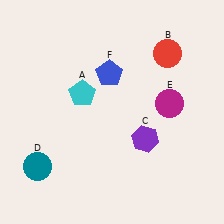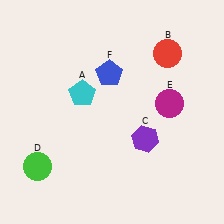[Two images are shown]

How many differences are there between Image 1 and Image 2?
There is 1 difference between the two images.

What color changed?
The circle (D) changed from teal in Image 1 to green in Image 2.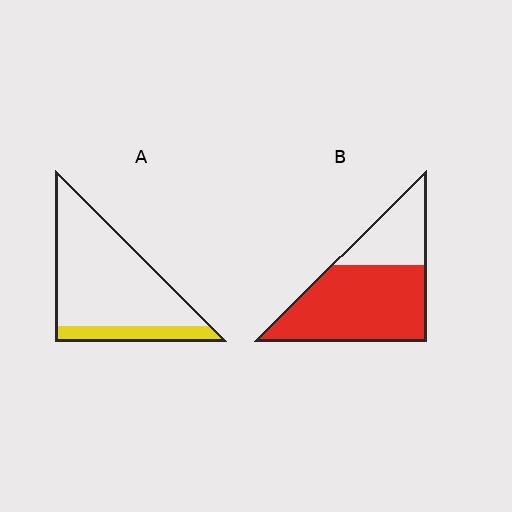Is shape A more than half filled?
No.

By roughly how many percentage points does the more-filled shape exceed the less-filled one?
By roughly 50 percentage points (B over A).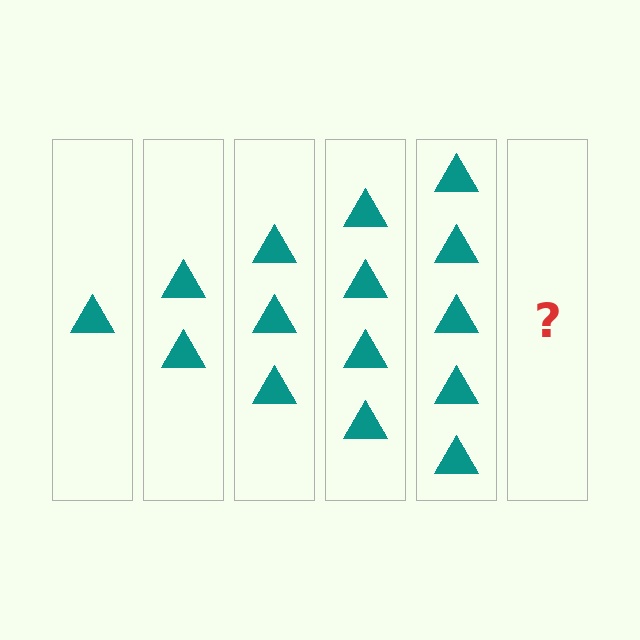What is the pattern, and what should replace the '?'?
The pattern is that each step adds one more triangle. The '?' should be 6 triangles.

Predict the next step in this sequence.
The next step is 6 triangles.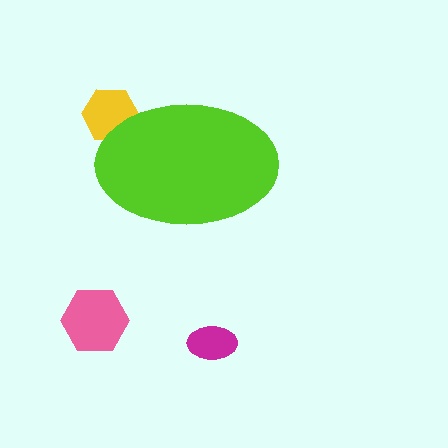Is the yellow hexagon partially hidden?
Yes, the yellow hexagon is partially hidden behind the lime ellipse.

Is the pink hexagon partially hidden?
No, the pink hexagon is fully visible.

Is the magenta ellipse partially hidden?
No, the magenta ellipse is fully visible.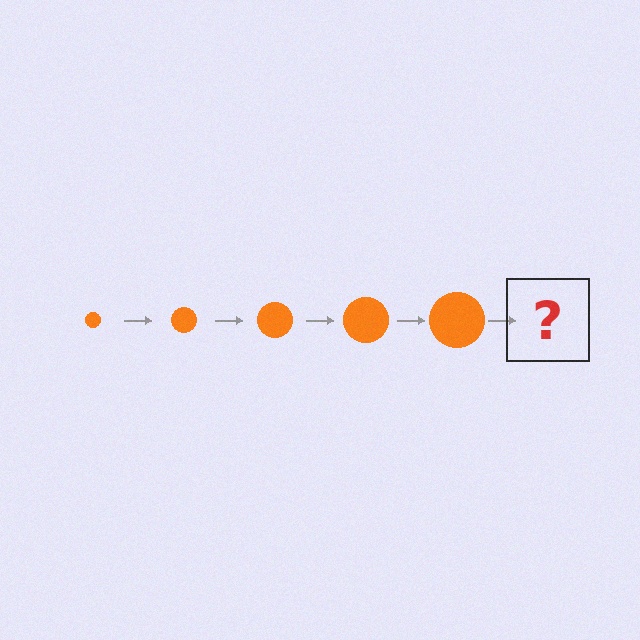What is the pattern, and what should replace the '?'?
The pattern is that the circle gets progressively larger each step. The '?' should be an orange circle, larger than the previous one.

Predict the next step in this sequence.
The next step is an orange circle, larger than the previous one.